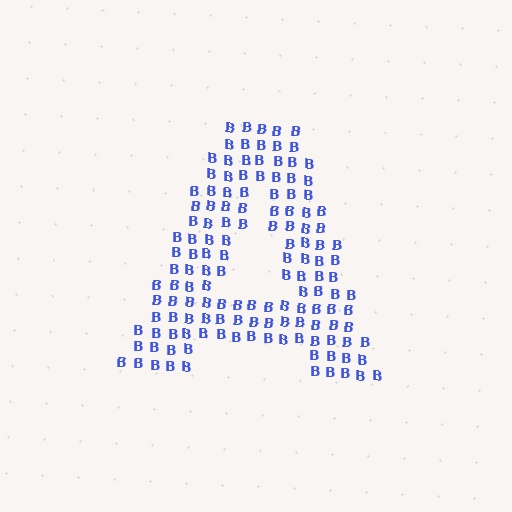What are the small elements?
The small elements are letter B's.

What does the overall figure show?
The overall figure shows the letter A.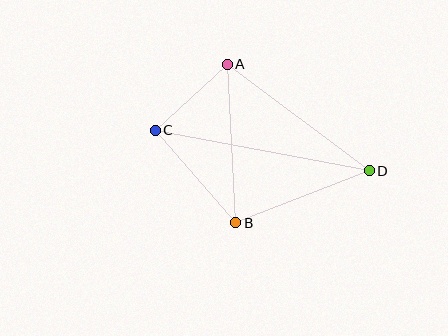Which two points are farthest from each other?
Points C and D are farthest from each other.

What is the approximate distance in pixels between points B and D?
The distance between B and D is approximately 143 pixels.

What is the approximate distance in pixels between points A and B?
The distance between A and B is approximately 159 pixels.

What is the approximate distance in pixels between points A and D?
The distance between A and D is approximately 178 pixels.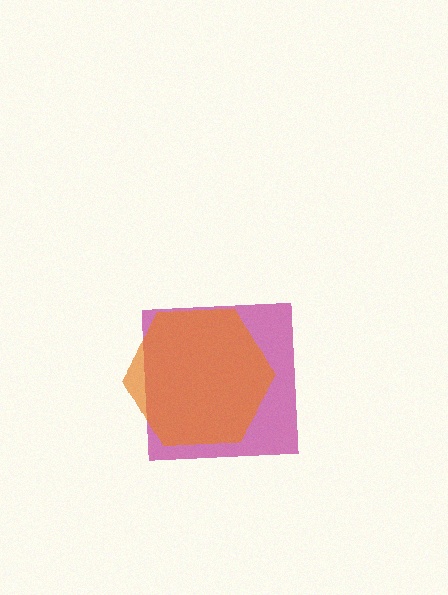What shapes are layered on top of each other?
The layered shapes are: a magenta square, an orange hexagon.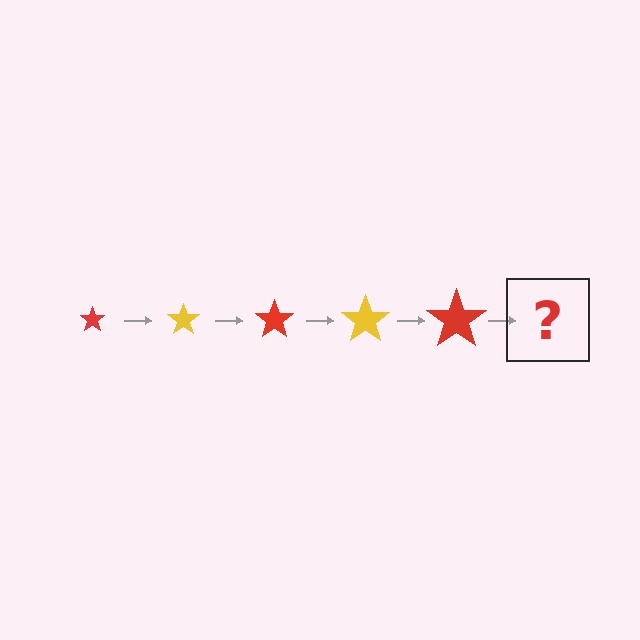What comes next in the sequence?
The next element should be a yellow star, larger than the previous one.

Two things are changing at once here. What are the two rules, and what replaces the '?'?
The two rules are that the star grows larger each step and the color cycles through red and yellow. The '?' should be a yellow star, larger than the previous one.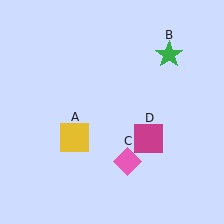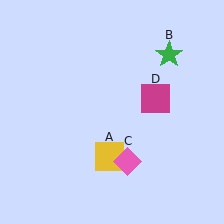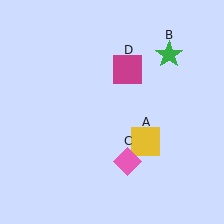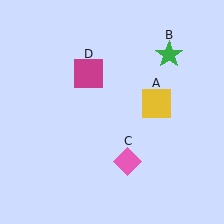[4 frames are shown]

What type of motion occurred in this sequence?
The yellow square (object A), magenta square (object D) rotated counterclockwise around the center of the scene.